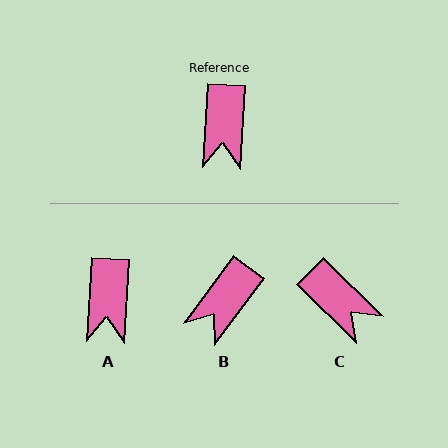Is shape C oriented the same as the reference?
No, it is off by about 48 degrees.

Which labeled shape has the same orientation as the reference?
A.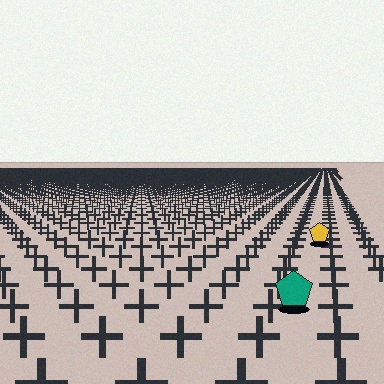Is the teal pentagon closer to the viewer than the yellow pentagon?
Yes. The teal pentagon is closer — you can tell from the texture gradient: the ground texture is coarser near it.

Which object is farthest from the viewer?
The yellow pentagon is farthest from the viewer. It appears smaller and the ground texture around it is denser.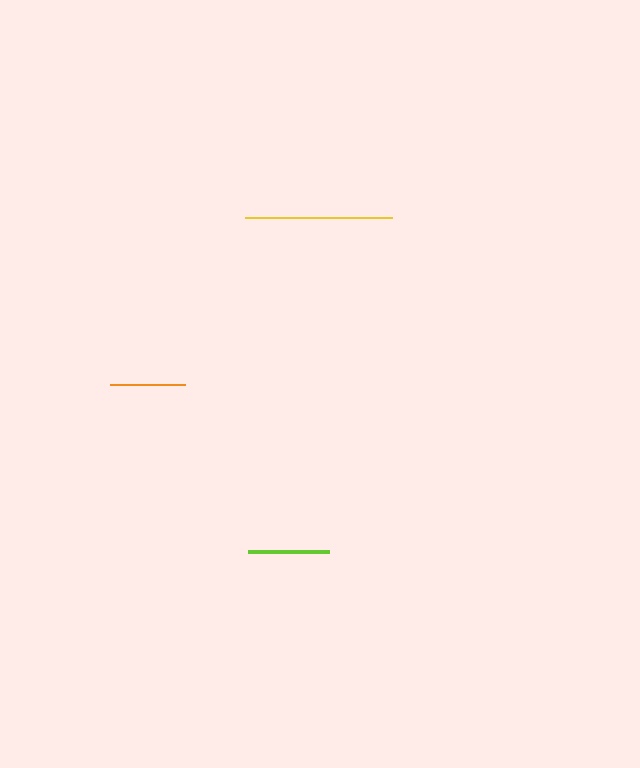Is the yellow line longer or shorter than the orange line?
The yellow line is longer than the orange line.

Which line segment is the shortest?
The orange line is the shortest at approximately 75 pixels.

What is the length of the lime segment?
The lime segment is approximately 81 pixels long.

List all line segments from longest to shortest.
From longest to shortest: yellow, lime, orange.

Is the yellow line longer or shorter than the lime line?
The yellow line is longer than the lime line.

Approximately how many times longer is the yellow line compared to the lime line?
The yellow line is approximately 1.8 times the length of the lime line.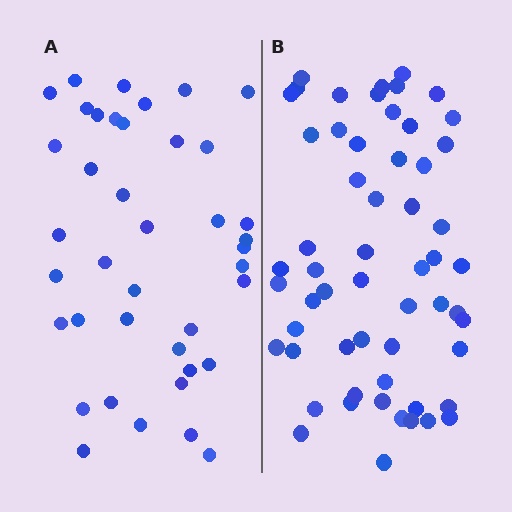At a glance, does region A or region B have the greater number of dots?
Region B (the right region) has more dots.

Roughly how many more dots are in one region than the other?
Region B has approximately 15 more dots than region A.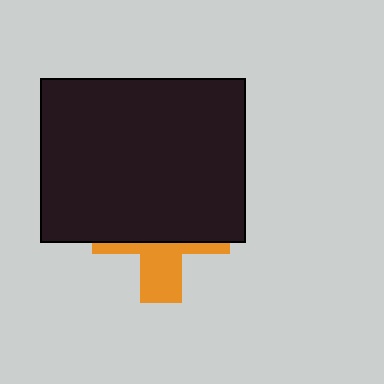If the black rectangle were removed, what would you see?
You would see the complete orange cross.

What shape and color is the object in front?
The object in front is a black rectangle.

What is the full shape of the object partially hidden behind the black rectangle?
The partially hidden object is an orange cross.